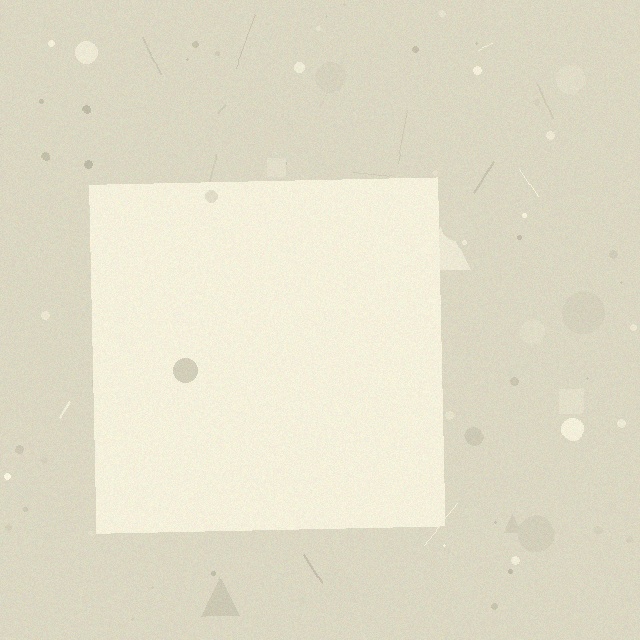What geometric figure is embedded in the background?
A square is embedded in the background.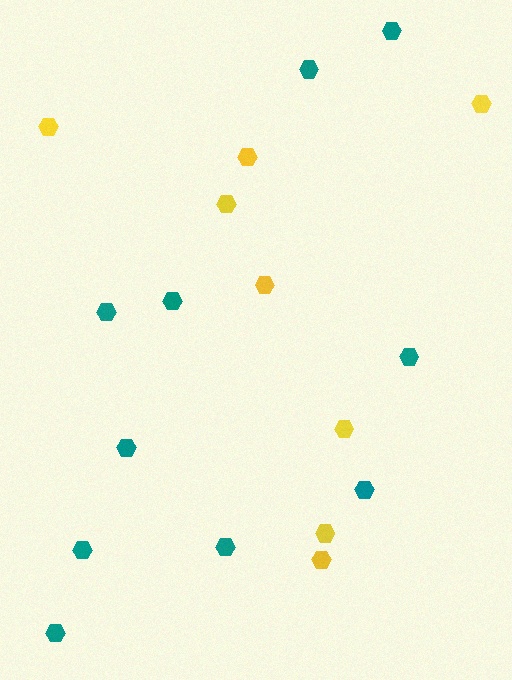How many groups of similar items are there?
There are 2 groups: one group of teal hexagons (10) and one group of yellow hexagons (8).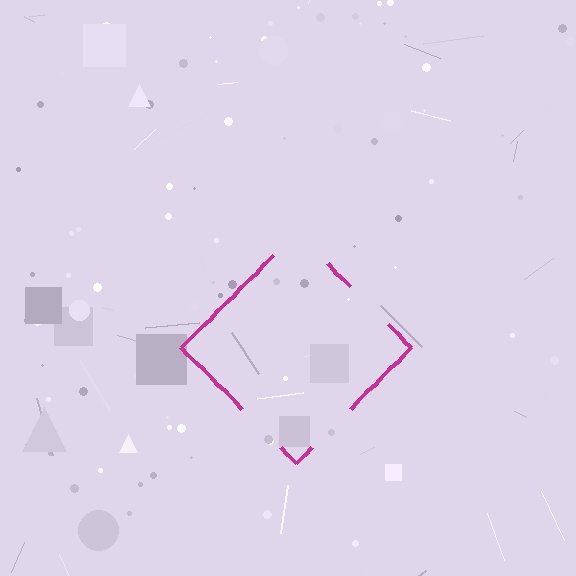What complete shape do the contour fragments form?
The contour fragments form a diamond.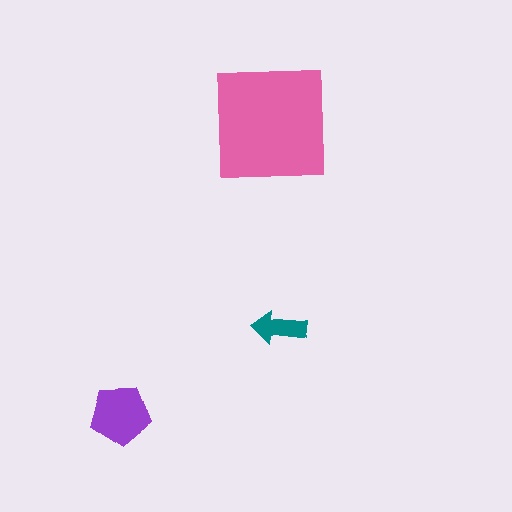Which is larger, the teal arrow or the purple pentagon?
The purple pentagon.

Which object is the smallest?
The teal arrow.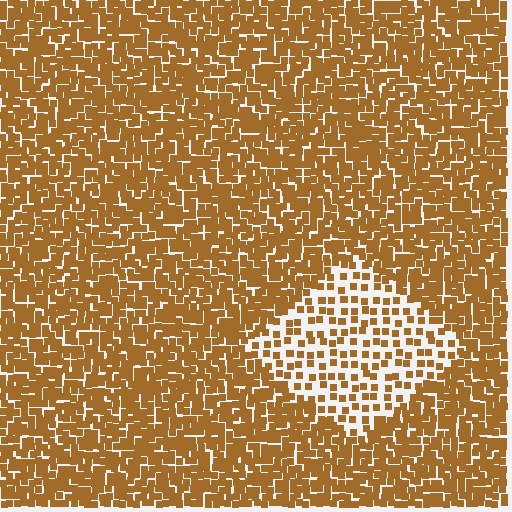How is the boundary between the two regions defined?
The boundary is defined by a change in element density (approximately 2.4x ratio). All elements are the same color, size, and shape.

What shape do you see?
I see a diamond.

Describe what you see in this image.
The image contains small brown elements arranged at two different densities. A diamond-shaped region is visible where the elements are less densely packed than the surrounding area.